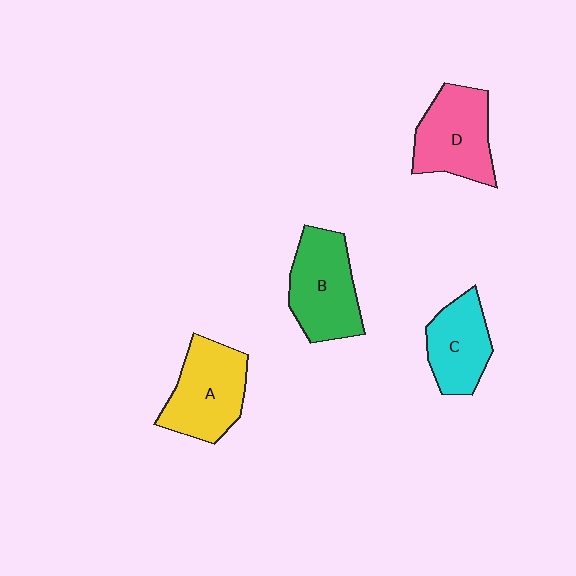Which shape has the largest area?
Shape B (green).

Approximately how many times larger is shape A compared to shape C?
Approximately 1.3 times.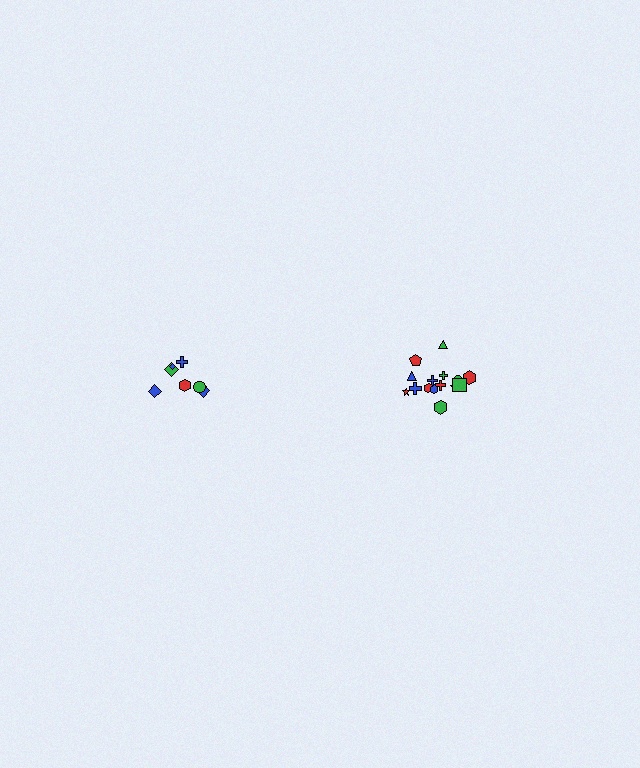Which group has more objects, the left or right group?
The right group.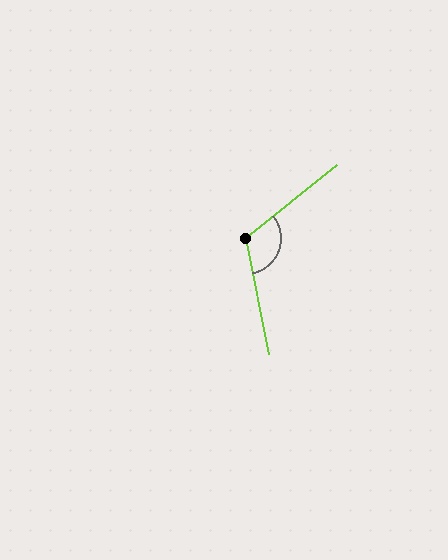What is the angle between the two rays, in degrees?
Approximately 118 degrees.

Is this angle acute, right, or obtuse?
It is obtuse.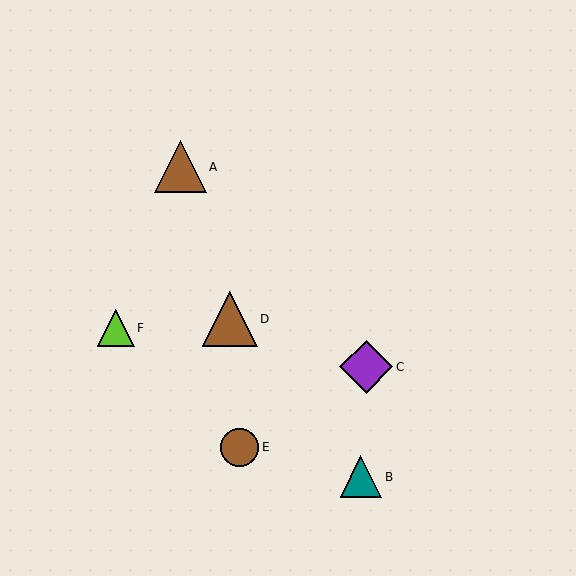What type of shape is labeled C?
Shape C is a purple diamond.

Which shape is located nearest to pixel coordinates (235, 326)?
The brown triangle (labeled D) at (230, 319) is nearest to that location.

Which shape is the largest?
The brown triangle (labeled D) is the largest.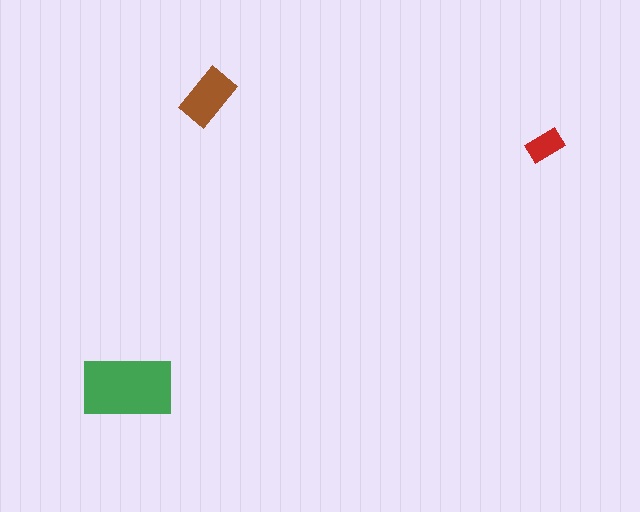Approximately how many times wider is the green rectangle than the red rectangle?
About 2.5 times wider.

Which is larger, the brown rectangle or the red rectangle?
The brown one.